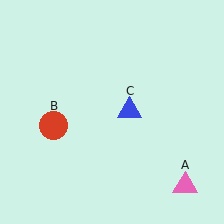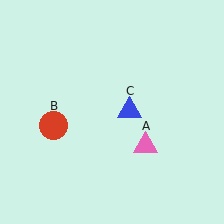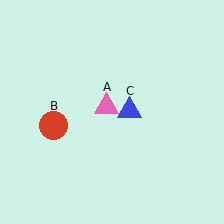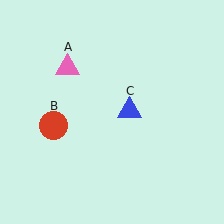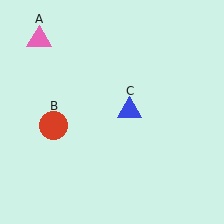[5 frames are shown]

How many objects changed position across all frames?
1 object changed position: pink triangle (object A).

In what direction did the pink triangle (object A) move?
The pink triangle (object A) moved up and to the left.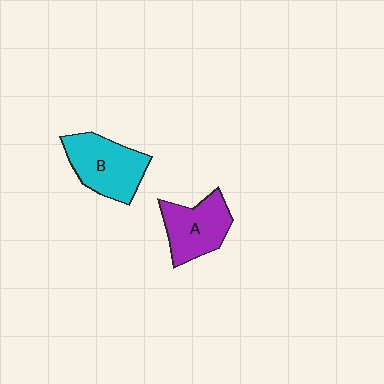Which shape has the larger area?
Shape B (cyan).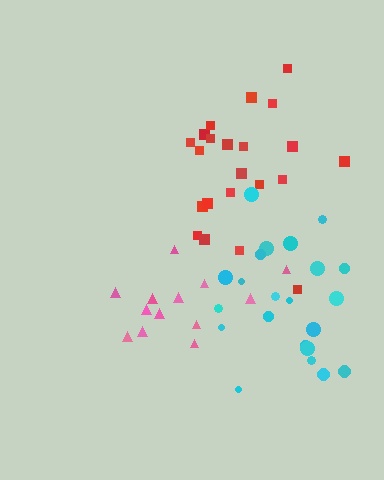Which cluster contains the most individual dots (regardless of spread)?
Red (22).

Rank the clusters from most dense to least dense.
pink, cyan, red.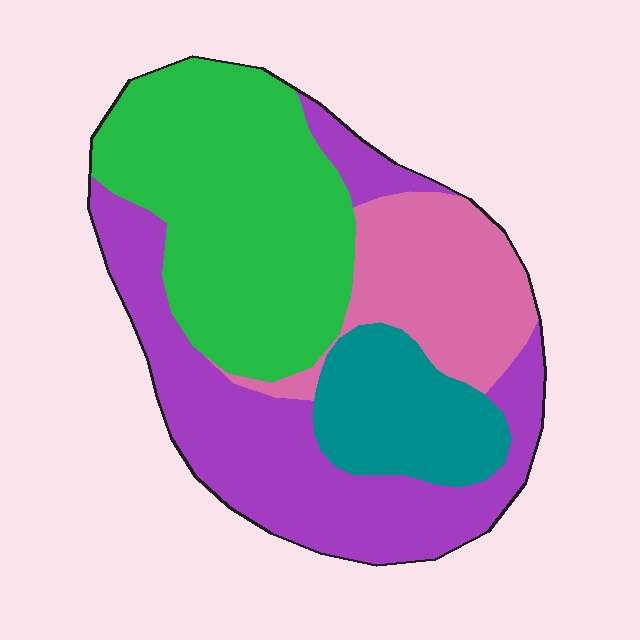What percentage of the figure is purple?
Purple takes up about one third (1/3) of the figure.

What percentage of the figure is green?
Green takes up about three eighths (3/8) of the figure.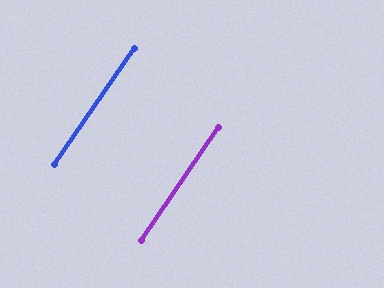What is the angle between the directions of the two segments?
Approximately 0 degrees.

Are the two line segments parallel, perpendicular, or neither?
Parallel — their directions differ by only 0.3°.